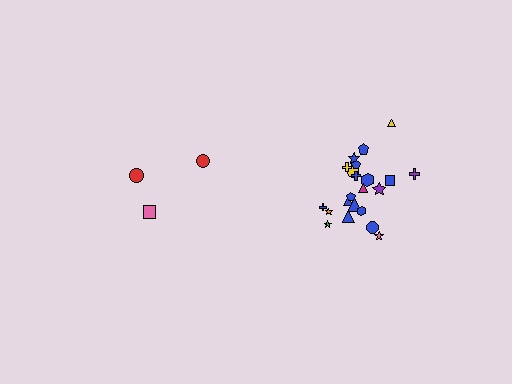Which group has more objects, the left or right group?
The right group.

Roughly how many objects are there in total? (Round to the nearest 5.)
Roughly 25 objects in total.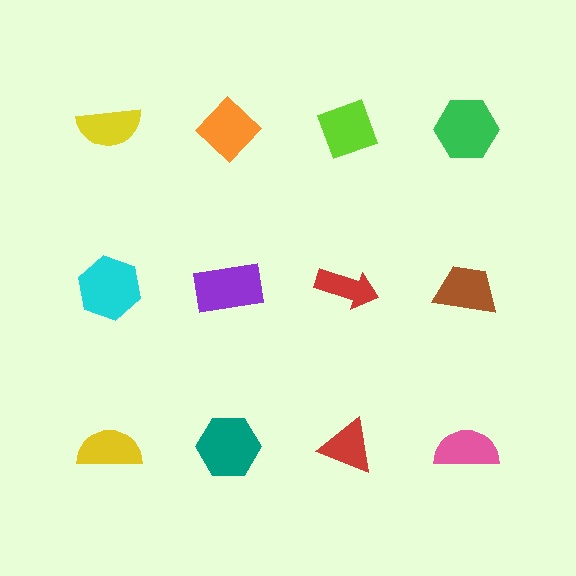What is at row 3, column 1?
A yellow semicircle.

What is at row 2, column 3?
A red arrow.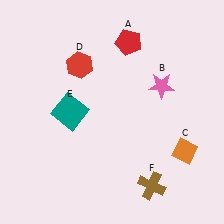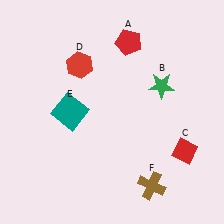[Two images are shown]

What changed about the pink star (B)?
In Image 1, B is pink. In Image 2, it changed to green.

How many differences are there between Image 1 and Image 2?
There are 2 differences between the two images.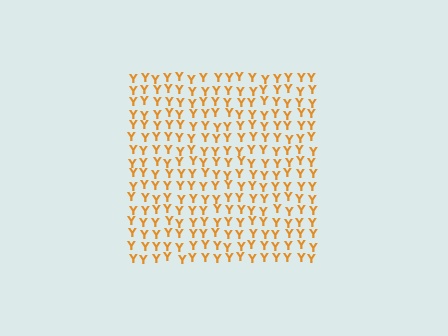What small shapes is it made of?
It is made of small letter Y's.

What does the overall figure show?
The overall figure shows a square.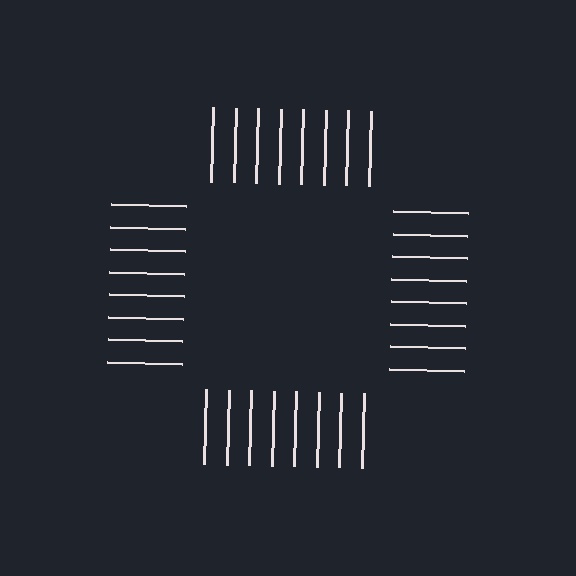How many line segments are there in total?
32 — 8 along each of the 4 edges.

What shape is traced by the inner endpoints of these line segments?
An illusory square — the line segments terminate on its edges but no continuous stroke is drawn.